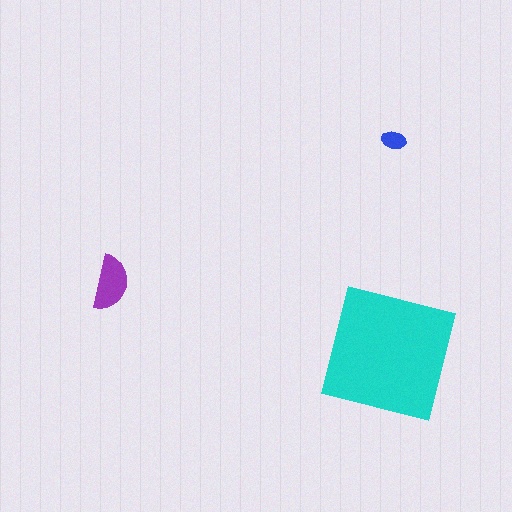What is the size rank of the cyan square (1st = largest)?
1st.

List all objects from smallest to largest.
The blue ellipse, the purple semicircle, the cyan square.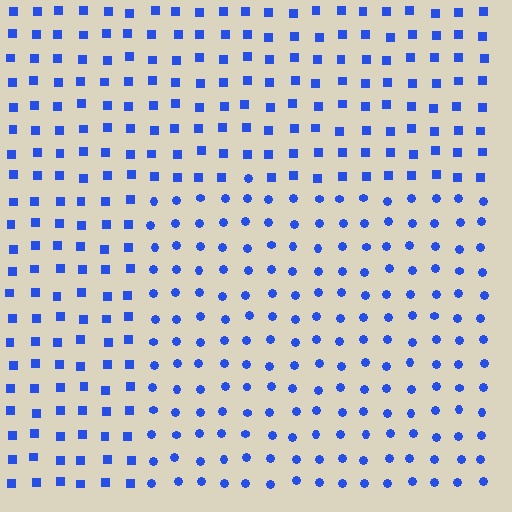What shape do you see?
I see a rectangle.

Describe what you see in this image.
The image is filled with small blue elements arranged in a uniform grid. A rectangle-shaped region contains circles, while the surrounding area contains squares. The boundary is defined purely by the change in element shape.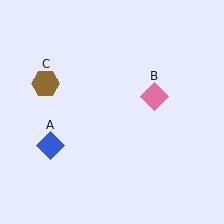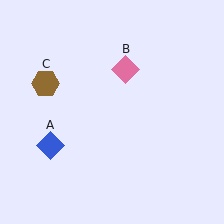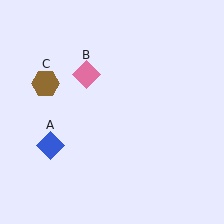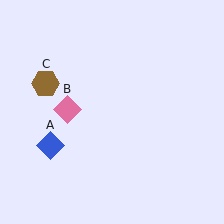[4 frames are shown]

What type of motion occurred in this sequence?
The pink diamond (object B) rotated counterclockwise around the center of the scene.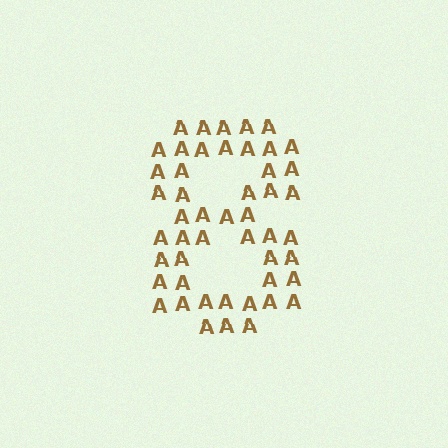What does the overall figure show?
The overall figure shows the digit 8.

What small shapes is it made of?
It is made of small letter A's.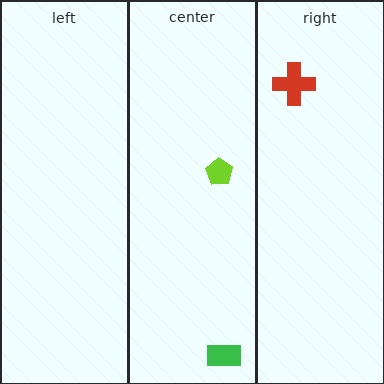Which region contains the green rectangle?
The center region.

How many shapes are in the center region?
2.